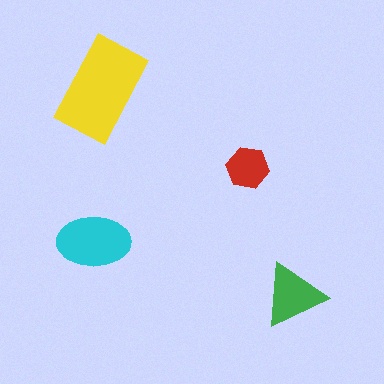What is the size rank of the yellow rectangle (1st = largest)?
1st.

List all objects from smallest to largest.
The red hexagon, the green triangle, the cyan ellipse, the yellow rectangle.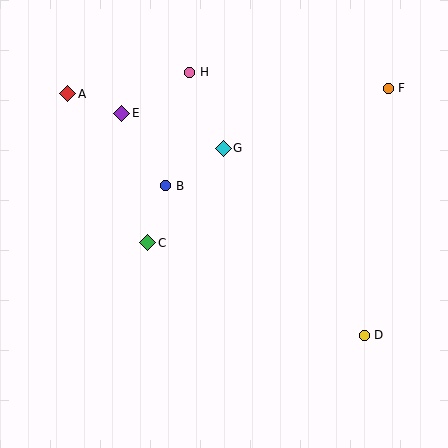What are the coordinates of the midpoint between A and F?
The midpoint between A and F is at (228, 91).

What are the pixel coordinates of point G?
Point G is at (223, 148).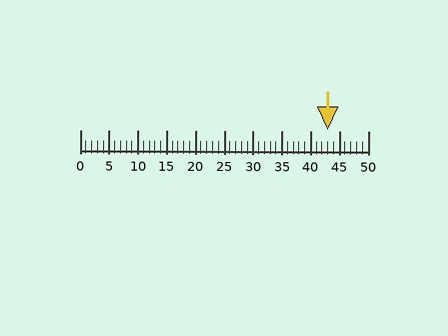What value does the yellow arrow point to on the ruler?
The yellow arrow points to approximately 43.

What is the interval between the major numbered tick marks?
The major tick marks are spaced 5 units apart.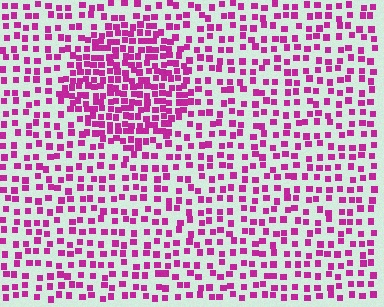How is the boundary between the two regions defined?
The boundary is defined by a change in element density (approximately 2.0x ratio). All elements are the same color, size, and shape.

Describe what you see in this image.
The image contains small magenta elements arranged at two different densities. A circle-shaped region is visible where the elements are more densely packed than the surrounding area.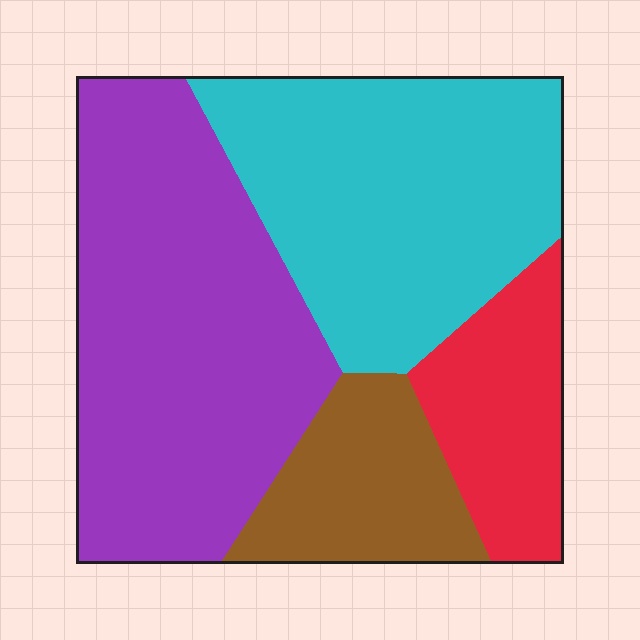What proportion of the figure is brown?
Brown takes up less than a sixth of the figure.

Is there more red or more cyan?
Cyan.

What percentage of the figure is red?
Red covers about 15% of the figure.